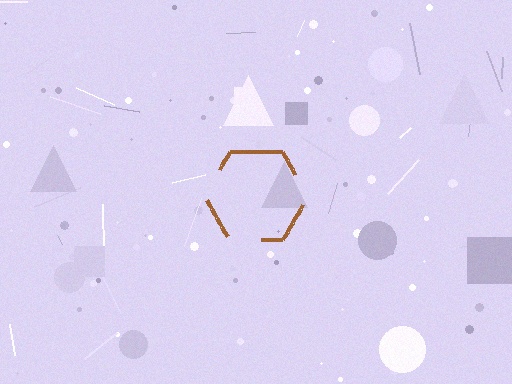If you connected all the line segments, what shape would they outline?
They would outline a hexagon.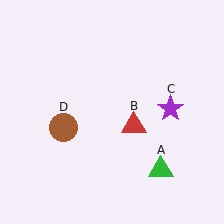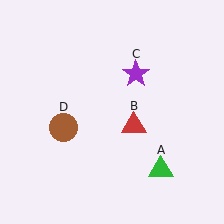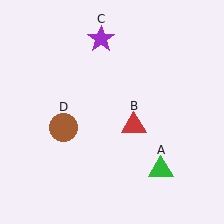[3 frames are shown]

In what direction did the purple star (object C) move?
The purple star (object C) moved up and to the left.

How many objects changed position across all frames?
1 object changed position: purple star (object C).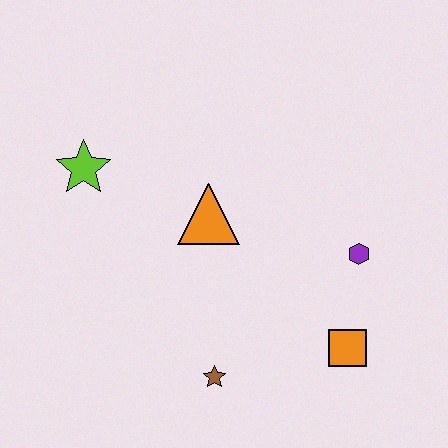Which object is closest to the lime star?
The orange triangle is closest to the lime star.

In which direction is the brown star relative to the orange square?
The brown star is to the left of the orange square.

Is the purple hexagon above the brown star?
Yes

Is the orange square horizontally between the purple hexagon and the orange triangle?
Yes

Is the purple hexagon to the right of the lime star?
Yes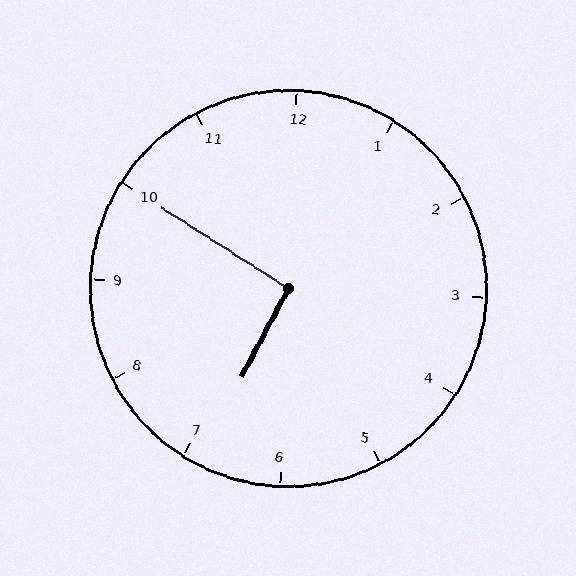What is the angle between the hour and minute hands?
Approximately 95 degrees.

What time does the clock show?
6:50.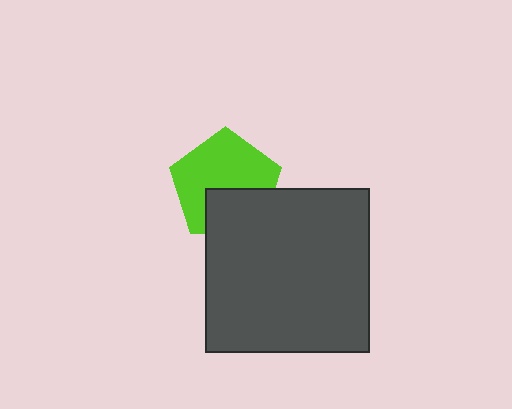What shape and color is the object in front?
The object in front is a dark gray square.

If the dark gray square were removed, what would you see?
You would see the complete lime pentagon.